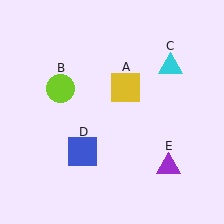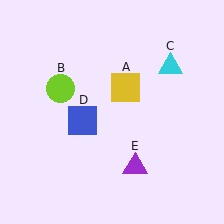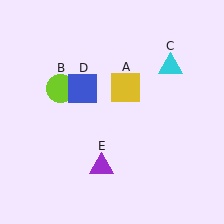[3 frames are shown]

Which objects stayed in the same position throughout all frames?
Yellow square (object A) and lime circle (object B) and cyan triangle (object C) remained stationary.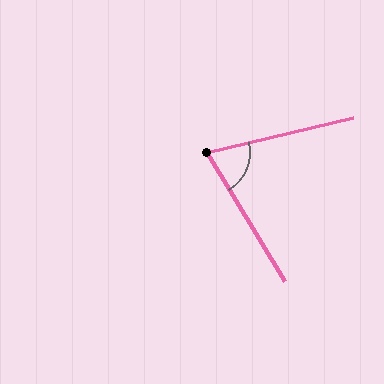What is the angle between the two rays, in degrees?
Approximately 72 degrees.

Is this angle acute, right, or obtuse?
It is acute.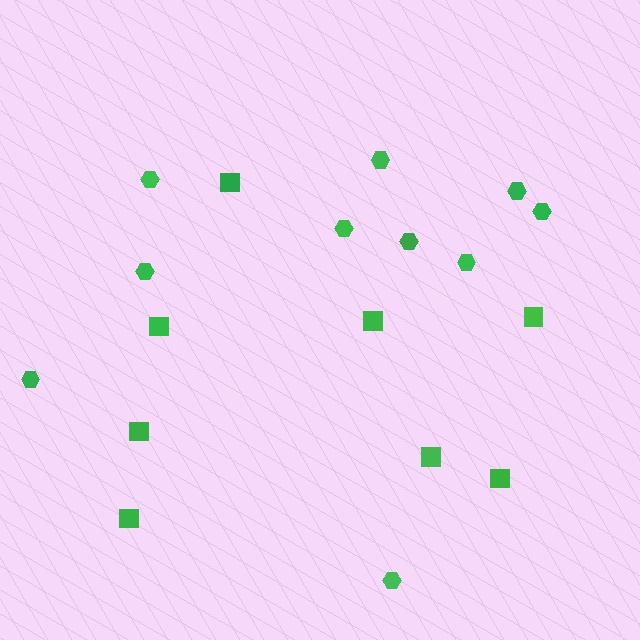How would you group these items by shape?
There are 2 groups: one group of hexagons (10) and one group of squares (8).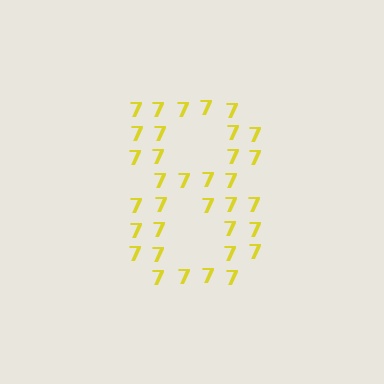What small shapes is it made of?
It is made of small digit 7's.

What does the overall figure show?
The overall figure shows the digit 8.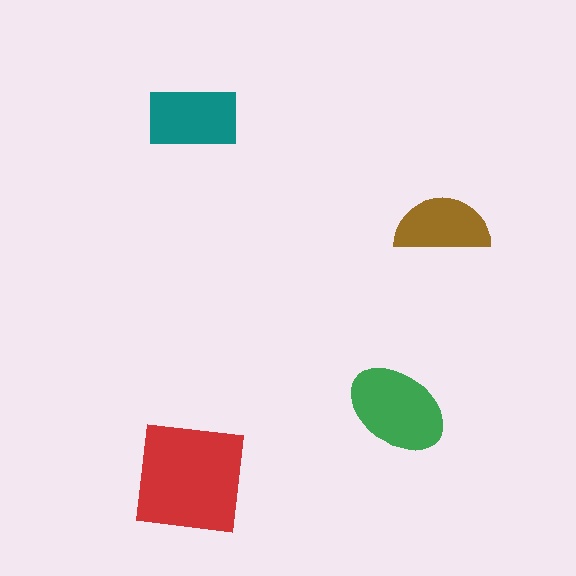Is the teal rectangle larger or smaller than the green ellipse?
Smaller.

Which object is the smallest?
The brown semicircle.